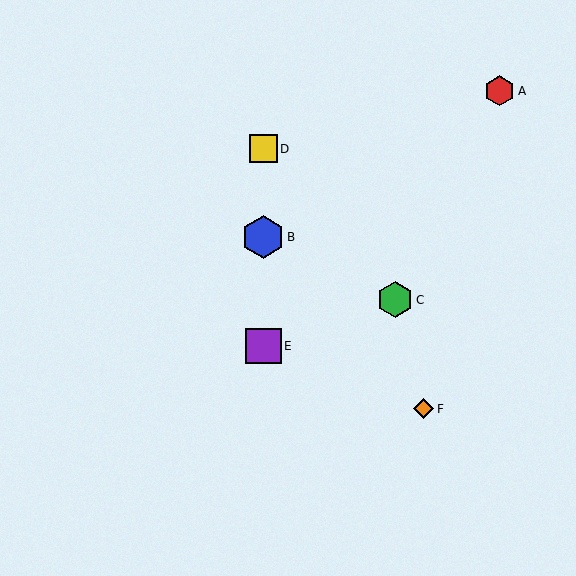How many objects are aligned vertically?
3 objects (B, D, E) are aligned vertically.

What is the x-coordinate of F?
Object F is at x≈424.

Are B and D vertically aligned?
Yes, both are at x≈263.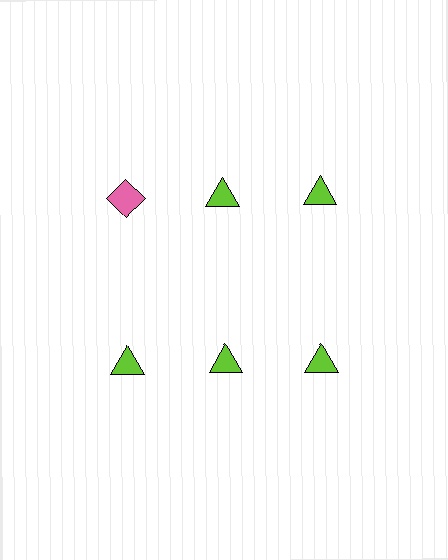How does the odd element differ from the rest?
It differs in both color (pink instead of lime) and shape (diamond instead of triangle).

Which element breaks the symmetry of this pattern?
The pink diamond in the top row, leftmost column breaks the symmetry. All other shapes are lime triangles.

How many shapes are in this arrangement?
There are 6 shapes arranged in a grid pattern.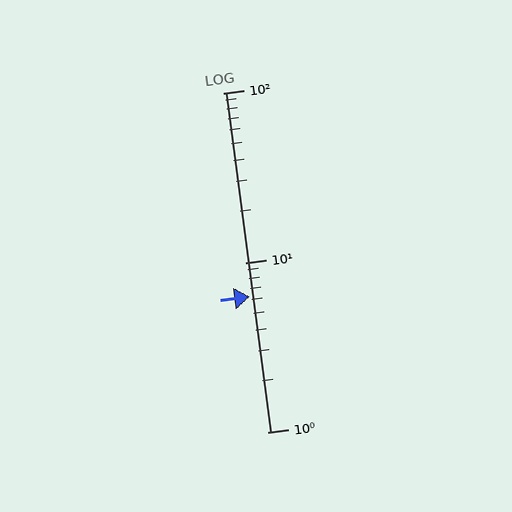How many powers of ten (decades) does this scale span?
The scale spans 2 decades, from 1 to 100.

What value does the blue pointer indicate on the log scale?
The pointer indicates approximately 6.3.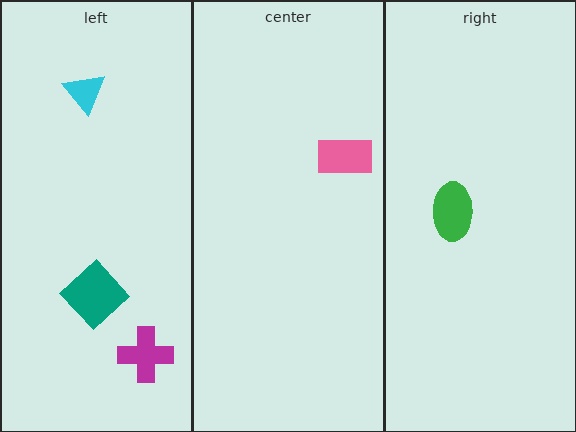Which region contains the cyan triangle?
The left region.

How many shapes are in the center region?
1.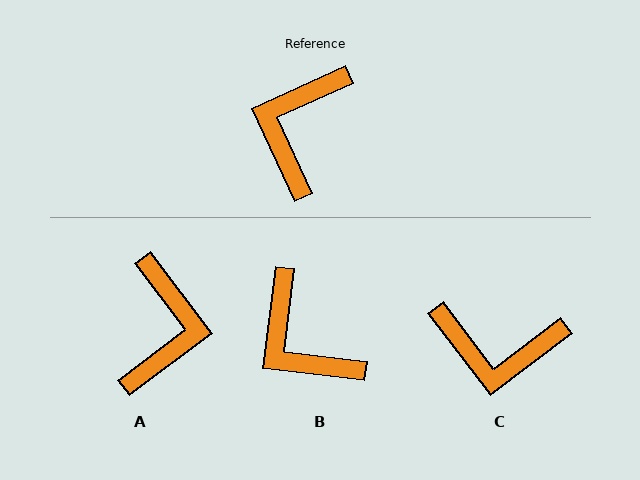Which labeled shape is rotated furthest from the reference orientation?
A, about 168 degrees away.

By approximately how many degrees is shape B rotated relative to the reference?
Approximately 58 degrees counter-clockwise.